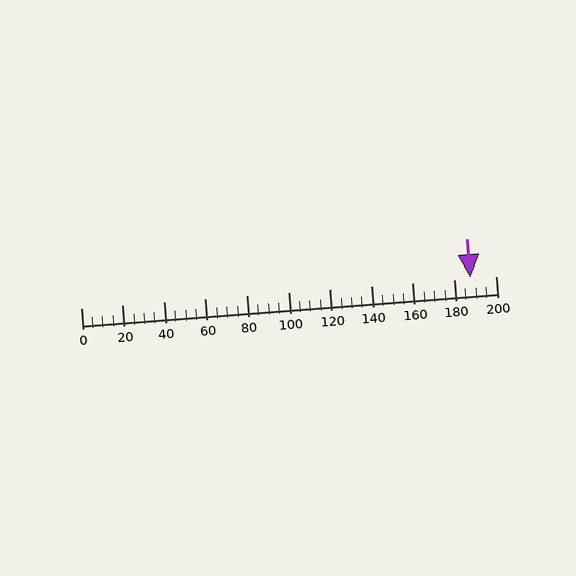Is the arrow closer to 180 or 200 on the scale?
The arrow is closer to 180.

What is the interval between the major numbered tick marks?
The major tick marks are spaced 20 units apart.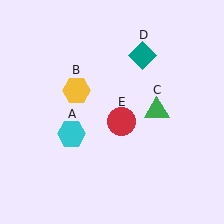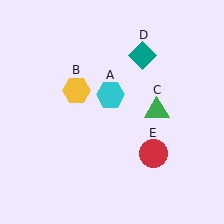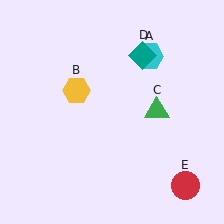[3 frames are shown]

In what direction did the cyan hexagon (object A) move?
The cyan hexagon (object A) moved up and to the right.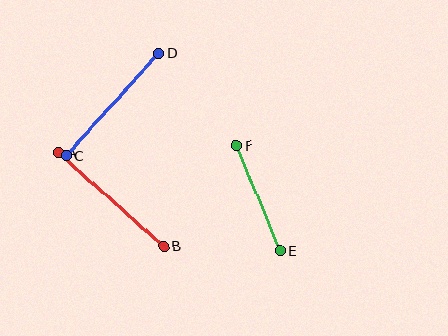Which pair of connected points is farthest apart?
Points A and B are farthest apart.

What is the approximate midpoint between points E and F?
The midpoint is at approximately (258, 198) pixels.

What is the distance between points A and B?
The distance is approximately 141 pixels.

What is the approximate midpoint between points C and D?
The midpoint is at approximately (112, 105) pixels.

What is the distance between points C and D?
The distance is approximately 138 pixels.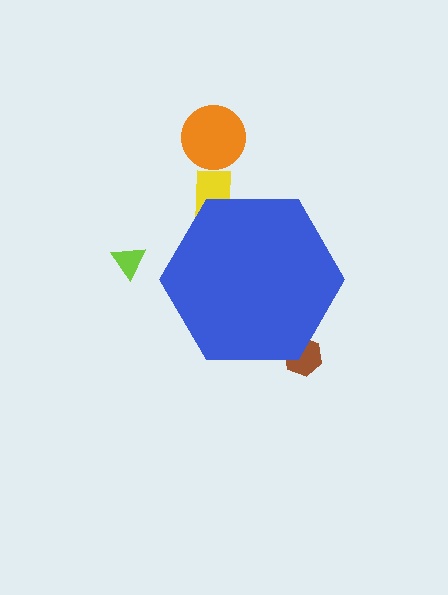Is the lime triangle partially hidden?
No, the lime triangle is fully visible.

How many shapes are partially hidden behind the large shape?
2 shapes are partially hidden.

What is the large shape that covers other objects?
A blue hexagon.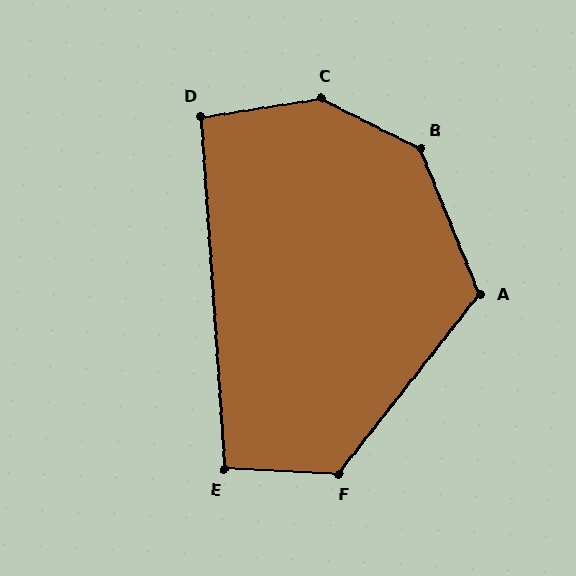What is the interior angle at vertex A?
Approximately 119 degrees (obtuse).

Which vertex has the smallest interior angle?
D, at approximately 95 degrees.